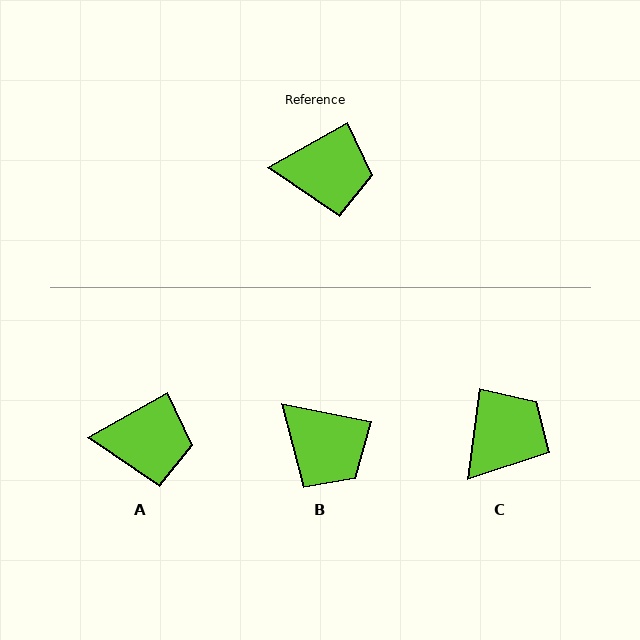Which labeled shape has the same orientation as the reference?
A.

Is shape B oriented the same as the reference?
No, it is off by about 41 degrees.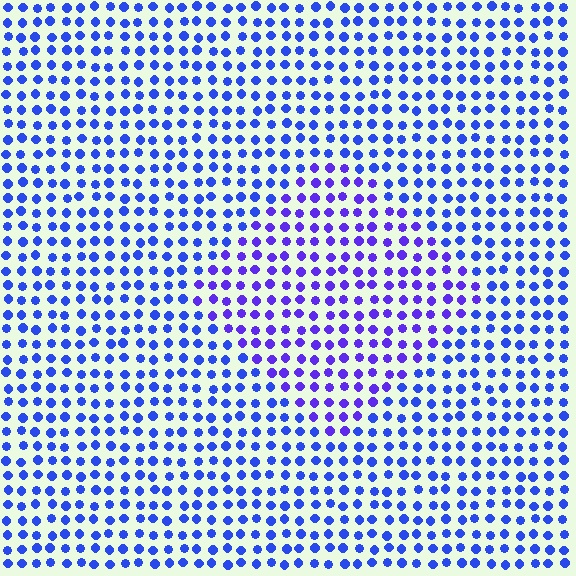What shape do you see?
I see a diamond.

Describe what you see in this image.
The image is filled with small blue elements in a uniform arrangement. A diamond-shaped region is visible where the elements are tinted to a slightly different hue, forming a subtle color boundary.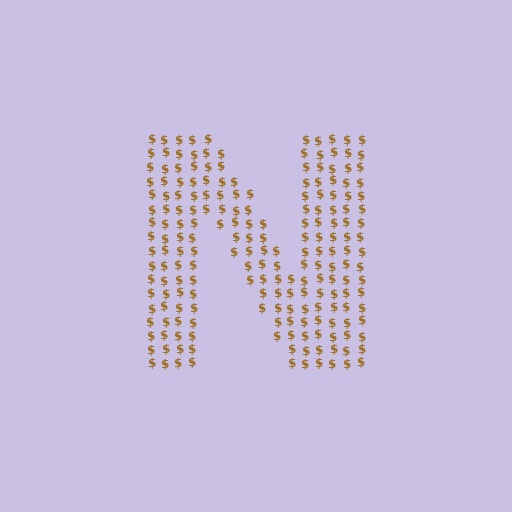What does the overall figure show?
The overall figure shows the letter N.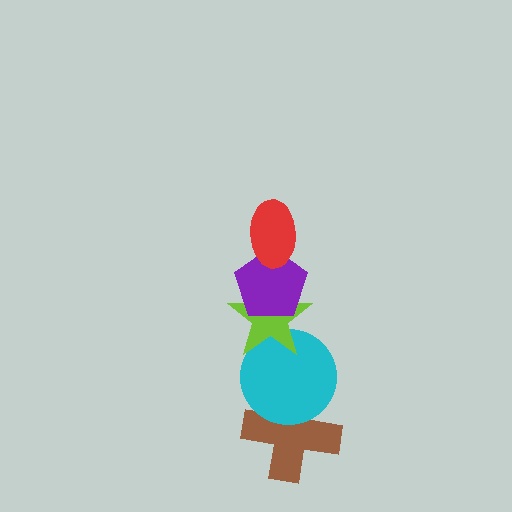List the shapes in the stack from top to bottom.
From top to bottom: the red ellipse, the purple pentagon, the lime star, the cyan circle, the brown cross.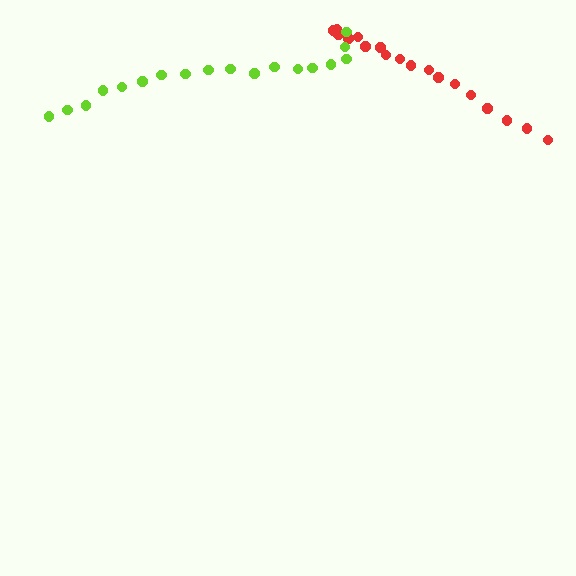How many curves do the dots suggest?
There are 2 distinct paths.